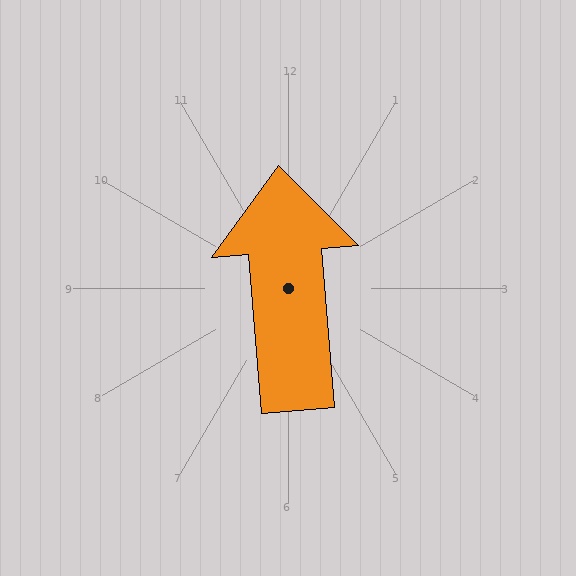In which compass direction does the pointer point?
North.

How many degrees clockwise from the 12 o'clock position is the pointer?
Approximately 355 degrees.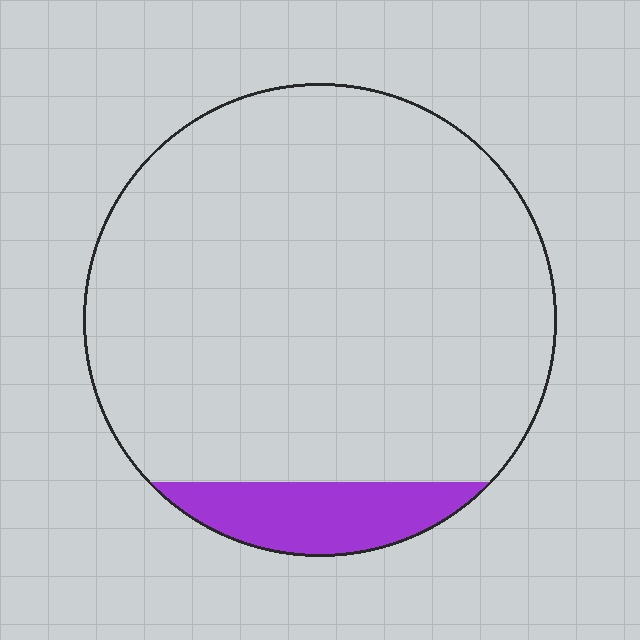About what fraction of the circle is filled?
About one tenth (1/10).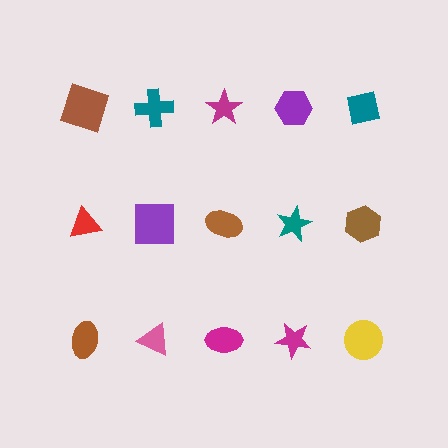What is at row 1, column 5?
A teal square.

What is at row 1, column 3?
A magenta star.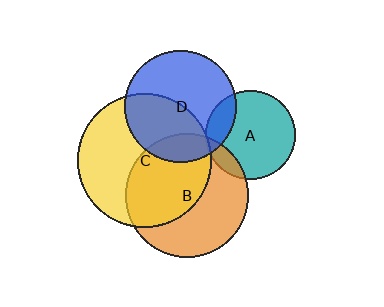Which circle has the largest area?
Circle C (yellow).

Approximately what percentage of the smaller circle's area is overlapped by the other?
Approximately 20%.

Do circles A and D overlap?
Yes.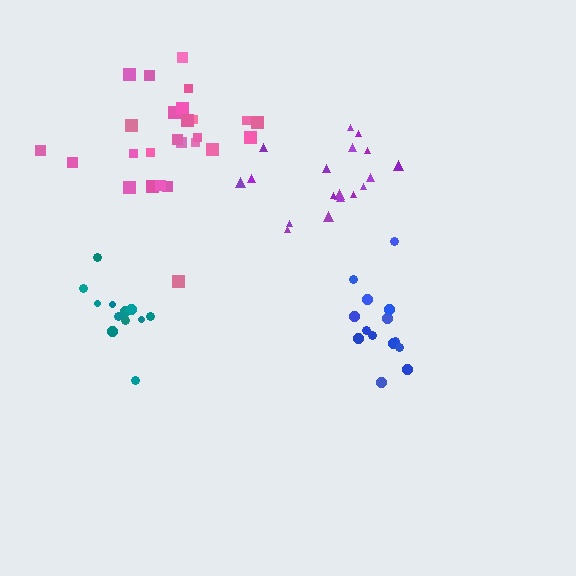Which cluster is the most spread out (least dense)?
Blue.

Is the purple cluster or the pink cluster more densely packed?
Pink.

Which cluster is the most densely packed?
Teal.